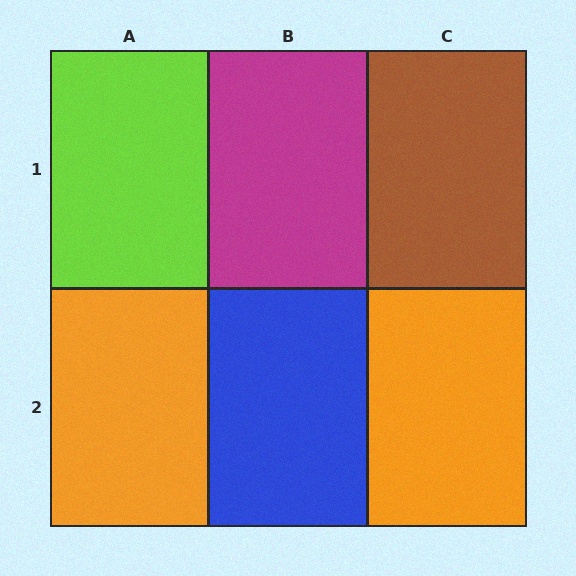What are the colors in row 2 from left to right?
Orange, blue, orange.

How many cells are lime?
1 cell is lime.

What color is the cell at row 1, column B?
Magenta.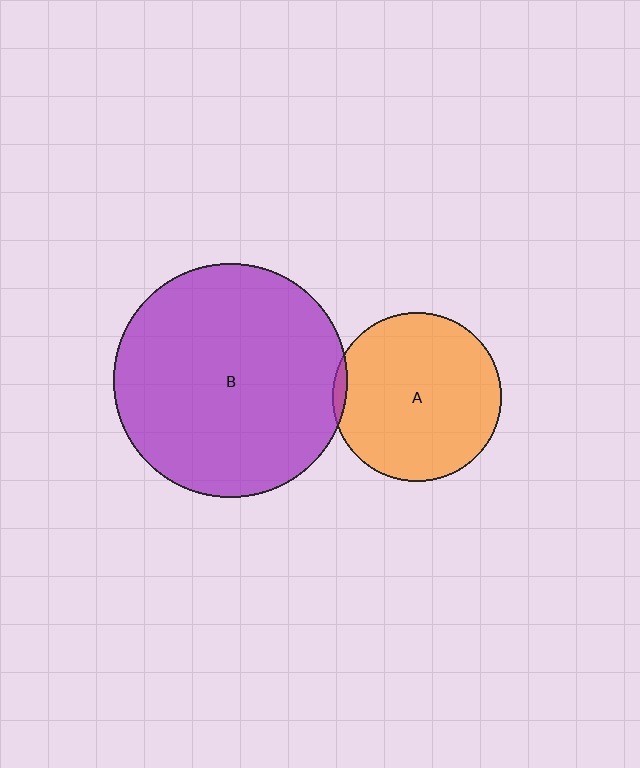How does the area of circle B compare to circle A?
Approximately 1.9 times.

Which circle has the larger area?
Circle B (purple).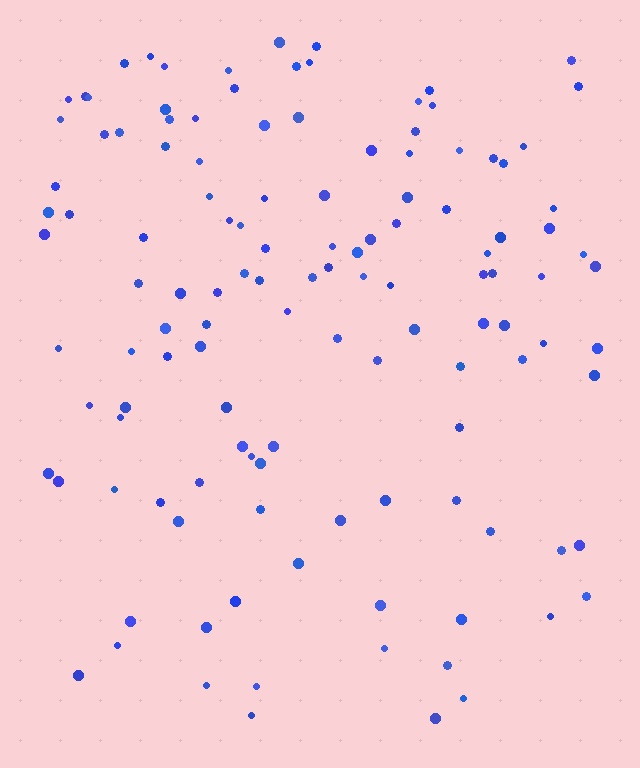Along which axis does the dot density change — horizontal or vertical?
Vertical.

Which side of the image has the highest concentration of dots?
The top.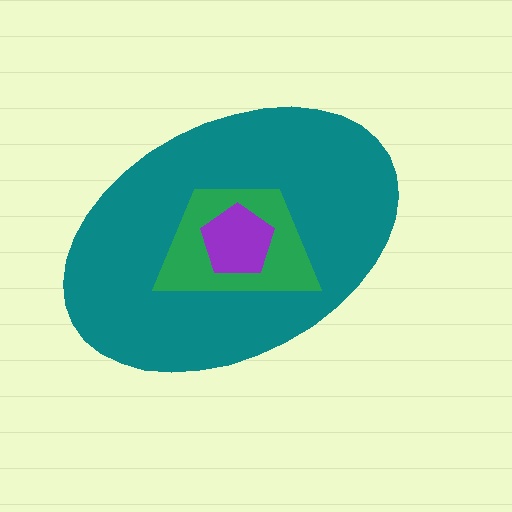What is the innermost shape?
The purple pentagon.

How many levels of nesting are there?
3.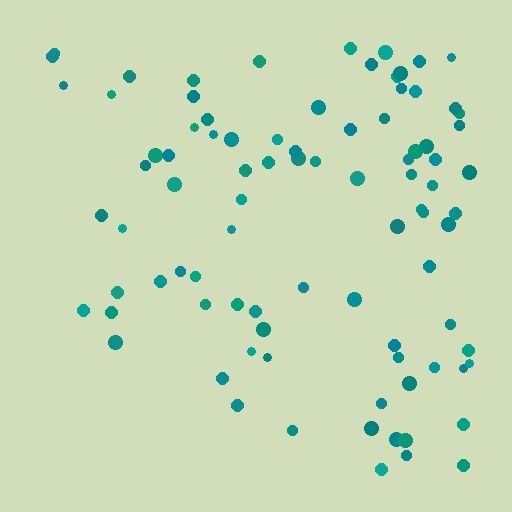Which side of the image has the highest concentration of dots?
The right.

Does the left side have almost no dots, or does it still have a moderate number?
Still a moderate number, just noticeably fewer than the right.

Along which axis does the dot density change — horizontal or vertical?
Horizontal.